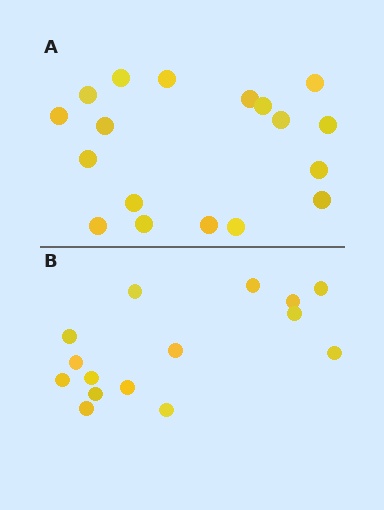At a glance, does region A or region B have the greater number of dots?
Region A (the top region) has more dots.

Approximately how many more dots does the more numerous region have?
Region A has just a few more — roughly 2 or 3 more dots than region B.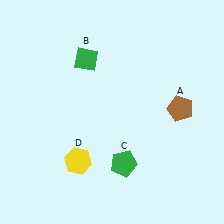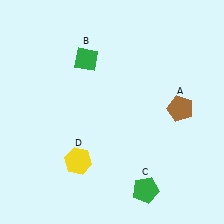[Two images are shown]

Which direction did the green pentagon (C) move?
The green pentagon (C) moved down.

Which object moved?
The green pentagon (C) moved down.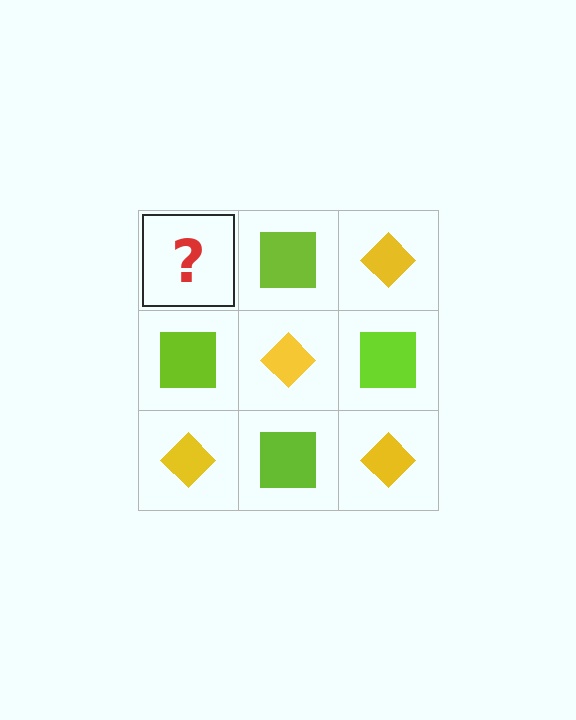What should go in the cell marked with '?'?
The missing cell should contain a yellow diamond.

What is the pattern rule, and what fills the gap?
The rule is that it alternates yellow diamond and lime square in a checkerboard pattern. The gap should be filled with a yellow diamond.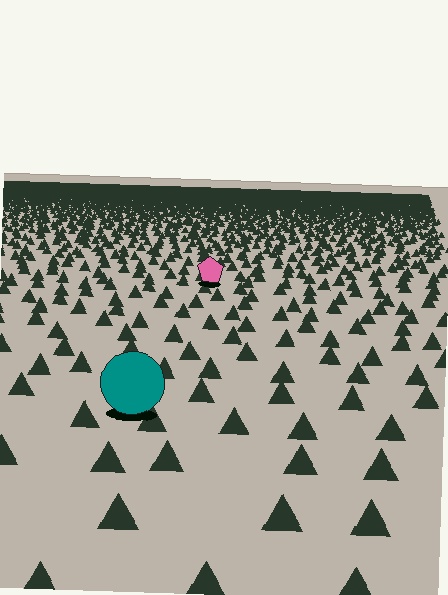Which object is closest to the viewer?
The teal circle is closest. The texture marks near it are larger and more spread out.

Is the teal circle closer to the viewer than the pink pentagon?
Yes. The teal circle is closer — you can tell from the texture gradient: the ground texture is coarser near it.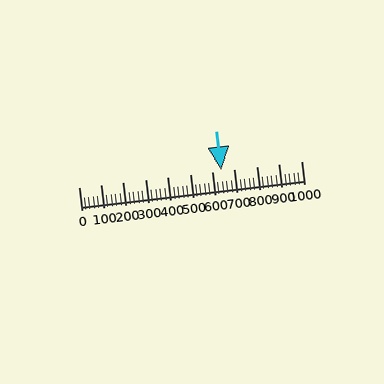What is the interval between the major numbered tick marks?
The major tick marks are spaced 100 units apart.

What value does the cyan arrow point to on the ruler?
The cyan arrow points to approximately 640.